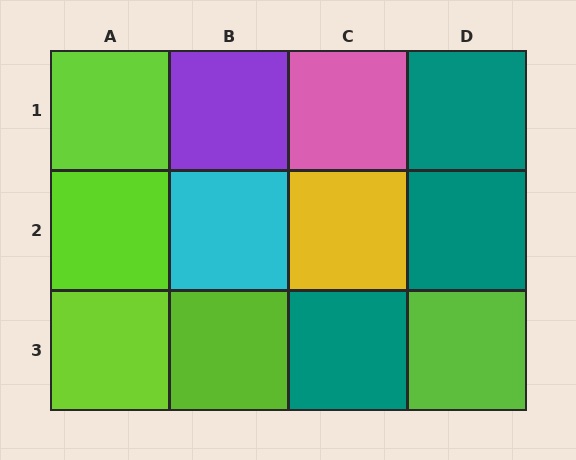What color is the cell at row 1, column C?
Pink.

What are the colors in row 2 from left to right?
Lime, cyan, yellow, teal.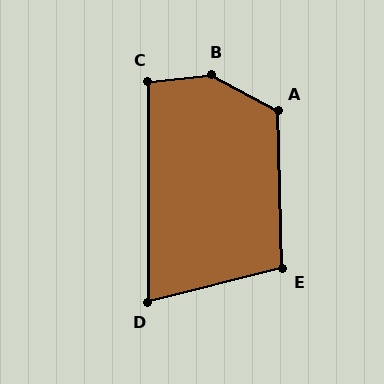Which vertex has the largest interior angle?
B, at approximately 146 degrees.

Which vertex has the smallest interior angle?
D, at approximately 76 degrees.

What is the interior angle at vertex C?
Approximately 96 degrees (obtuse).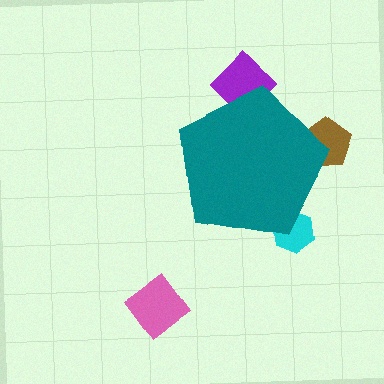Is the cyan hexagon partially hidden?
Yes, the cyan hexagon is partially hidden behind the teal pentagon.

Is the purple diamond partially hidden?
Yes, the purple diamond is partially hidden behind the teal pentagon.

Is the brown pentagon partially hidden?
Yes, the brown pentagon is partially hidden behind the teal pentagon.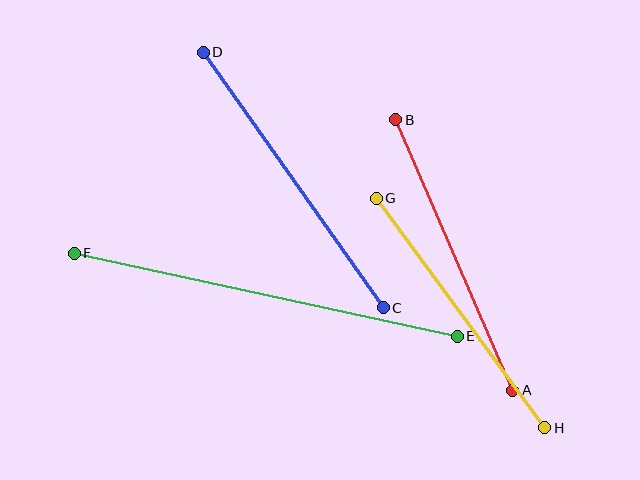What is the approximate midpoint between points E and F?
The midpoint is at approximately (266, 295) pixels.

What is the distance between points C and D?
The distance is approximately 312 pixels.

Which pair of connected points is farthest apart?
Points E and F are farthest apart.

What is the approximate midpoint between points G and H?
The midpoint is at approximately (461, 313) pixels.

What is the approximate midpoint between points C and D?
The midpoint is at approximately (293, 180) pixels.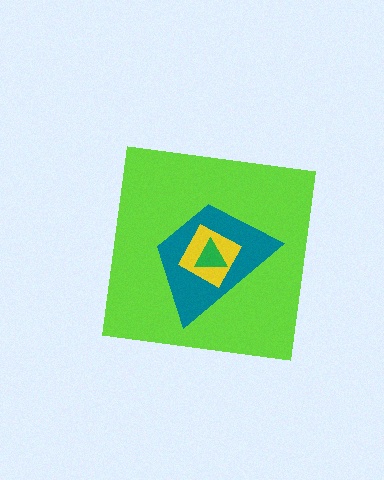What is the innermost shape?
The green triangle.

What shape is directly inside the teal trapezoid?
The yellow square.